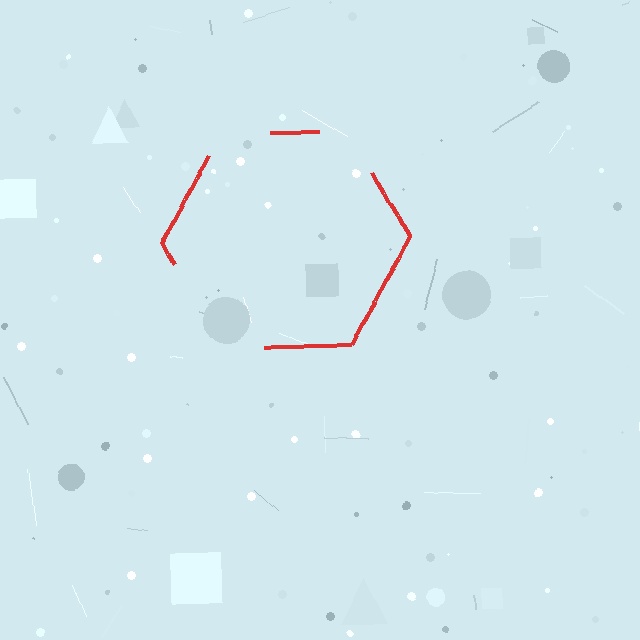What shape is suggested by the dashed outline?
The dashed outline suggests a hexagon.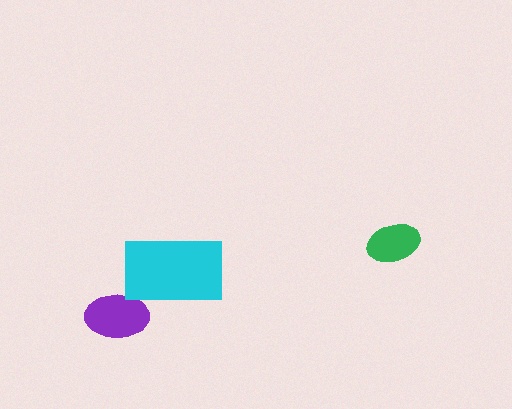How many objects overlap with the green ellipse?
0 objects overlap with the green ellipse.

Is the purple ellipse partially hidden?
Yes, it is partially covered by another shape.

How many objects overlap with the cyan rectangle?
1 object overlaps with the cyan rectangle.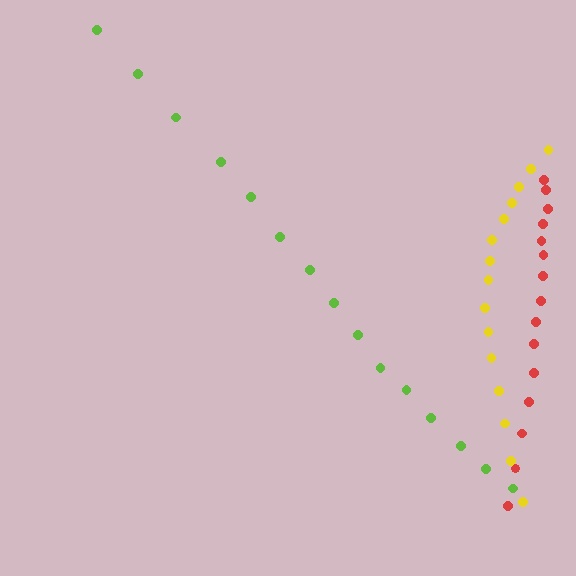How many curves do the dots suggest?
There are 3 distinct paths.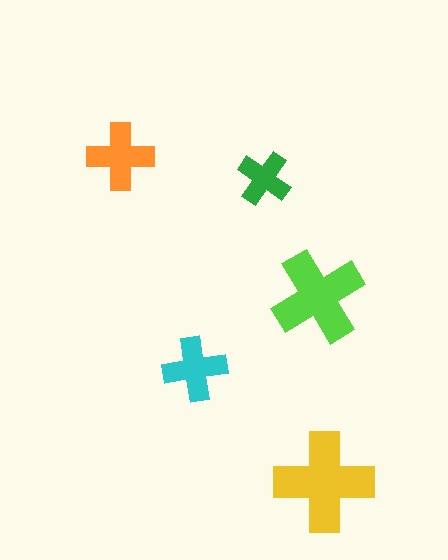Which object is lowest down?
The yellow cross is bottommost.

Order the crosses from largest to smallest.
the yellow one, the lime one, the orange one, the cyan one, the green one.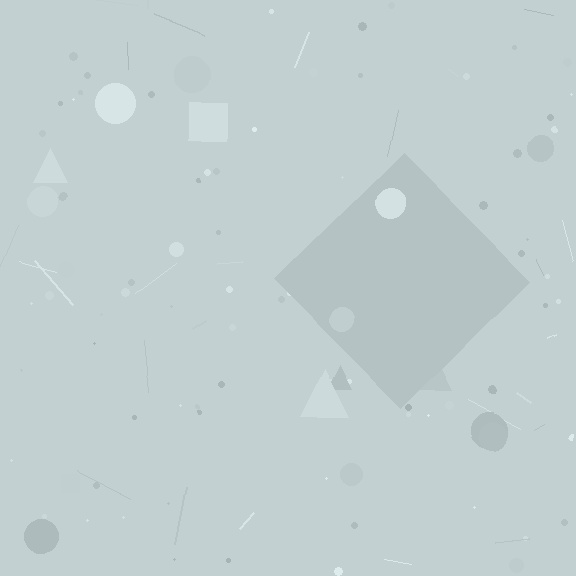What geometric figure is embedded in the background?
A diamond is embedded in the background.